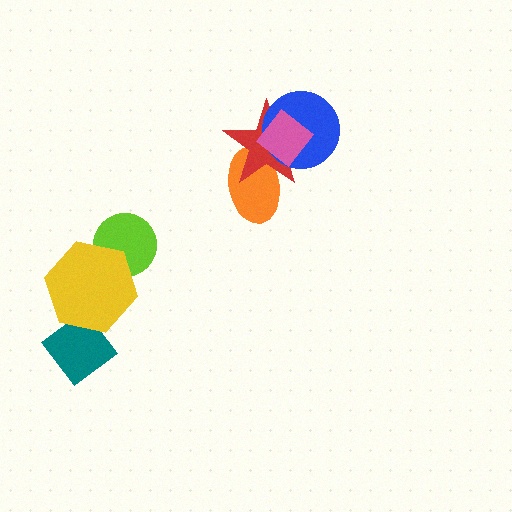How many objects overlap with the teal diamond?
1 object overlaps with the teal diamond.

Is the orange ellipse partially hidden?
Yes, it is partially covered by another shape.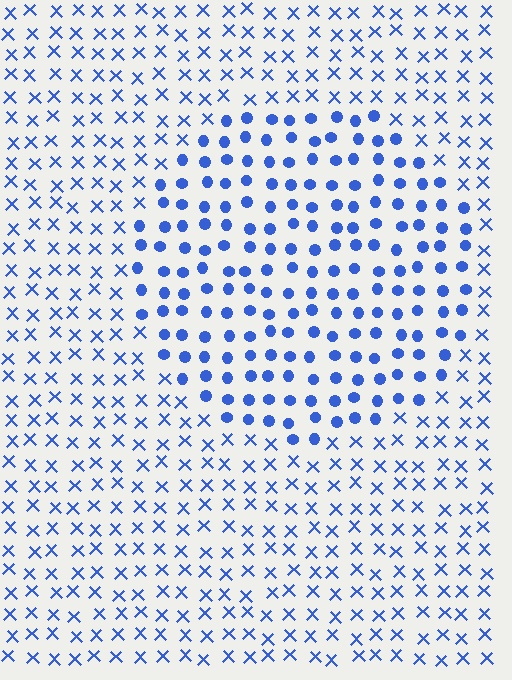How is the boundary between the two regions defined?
The boundary is defined by a change in element shape: circles inside vs. X marks outside. All elements share the same color and spacing.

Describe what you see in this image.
The image is filled with small blue elements arranged in a uniform grid. A circle-shaped region contains circles, while the surrounding area contains X marks. The boundary is defined purely by the change in element shape.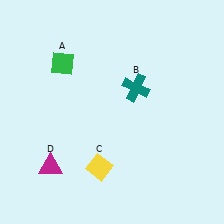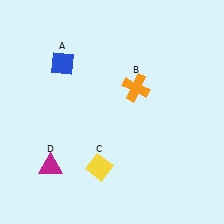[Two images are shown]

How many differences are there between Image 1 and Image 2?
There are 2 differences between the two images.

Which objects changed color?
A changed from green to blue. B changed from teal to orange.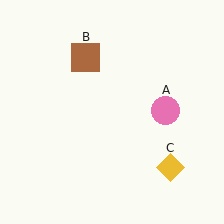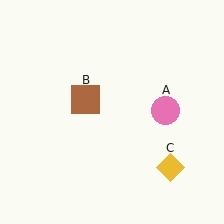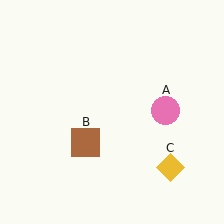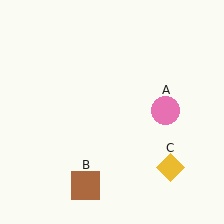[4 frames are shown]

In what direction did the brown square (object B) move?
The brown square (object B) moved down.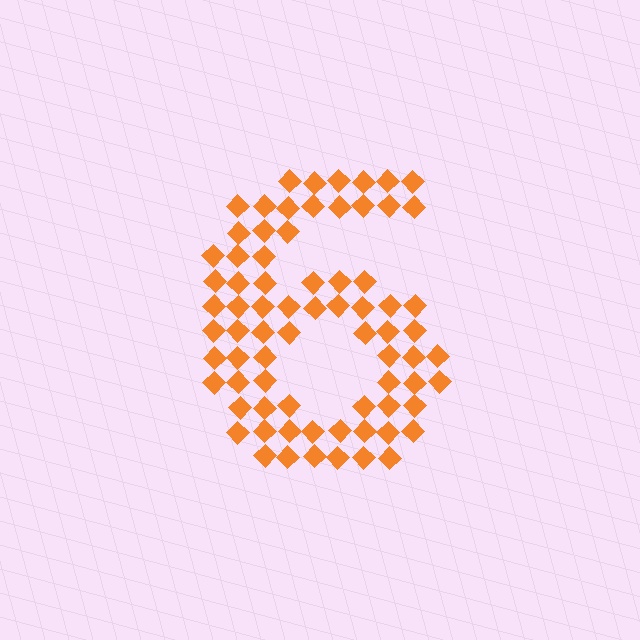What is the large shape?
The large shape is the digit 6.